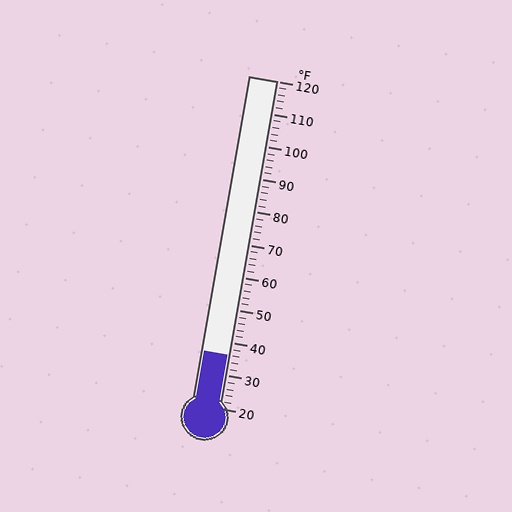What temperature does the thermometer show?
The thermometer shows approximately 36°F.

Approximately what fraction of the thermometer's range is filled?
The thermometer is filled to approximately 15% of its range.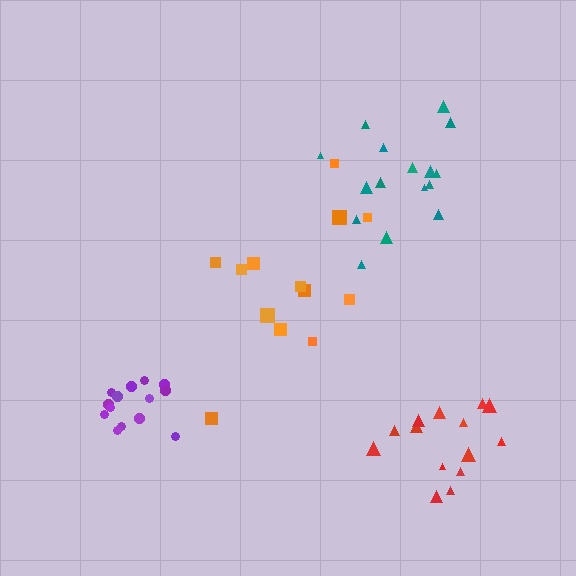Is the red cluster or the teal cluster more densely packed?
Red.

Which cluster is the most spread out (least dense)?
Orange.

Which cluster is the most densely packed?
Purple.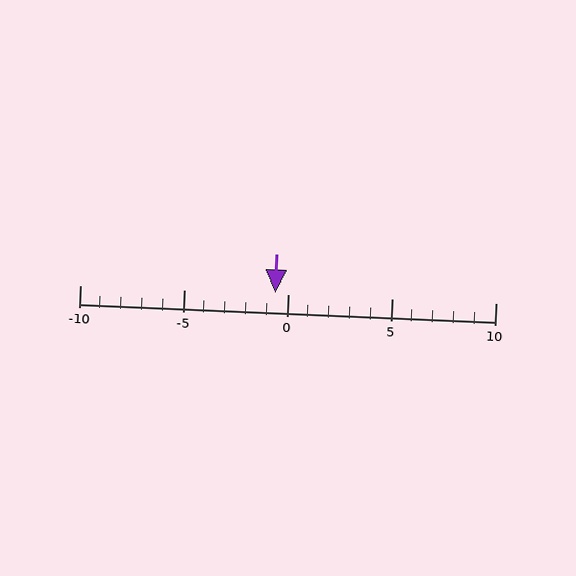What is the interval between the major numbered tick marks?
The major tick marks are spaced 5 units apart.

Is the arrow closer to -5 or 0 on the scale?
The arrow is closer to 0.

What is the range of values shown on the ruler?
The ruler shows values from -10 to 10.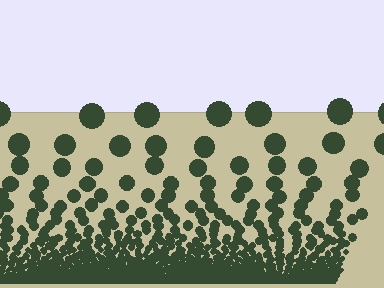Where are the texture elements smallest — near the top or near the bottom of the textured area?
Near the bottom.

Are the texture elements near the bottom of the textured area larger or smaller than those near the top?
Smaller. The gradient is inverted — elements near the bottom are smaller and denser.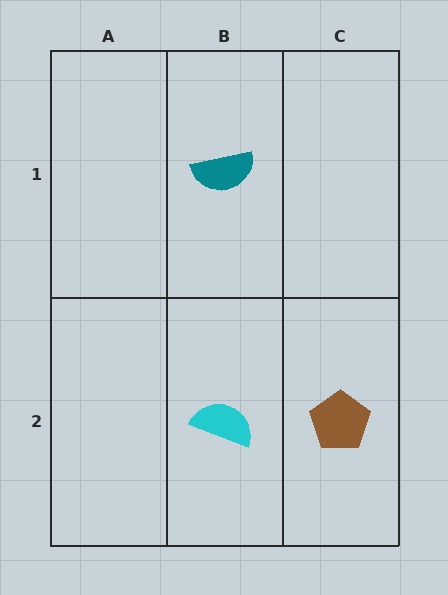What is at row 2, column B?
A cyan semicircle.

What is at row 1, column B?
A teal semicircle.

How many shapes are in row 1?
1 shape.